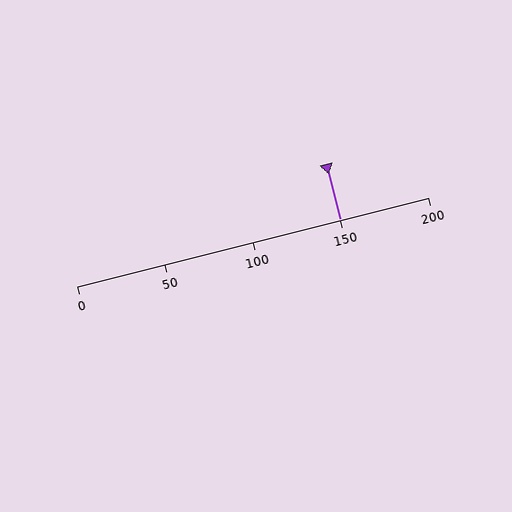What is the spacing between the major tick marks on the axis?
The major ticks are spaced 50 apart.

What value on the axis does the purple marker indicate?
The marker indicates approximately 150.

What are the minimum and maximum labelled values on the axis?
The axis runs from 0 to 200.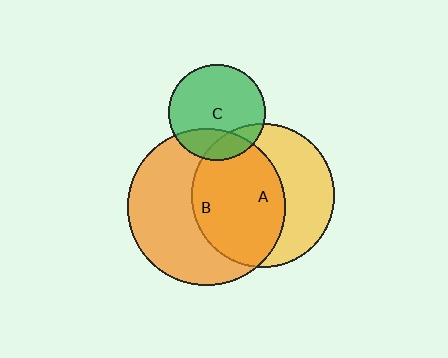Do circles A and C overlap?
Yes.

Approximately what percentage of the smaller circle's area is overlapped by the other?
Approximately 15%.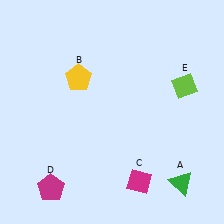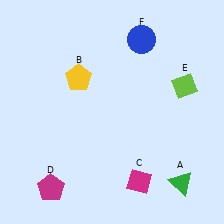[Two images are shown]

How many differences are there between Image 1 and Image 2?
There is 1 difference between the two images.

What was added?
A blue circle (F) was added in Image 2.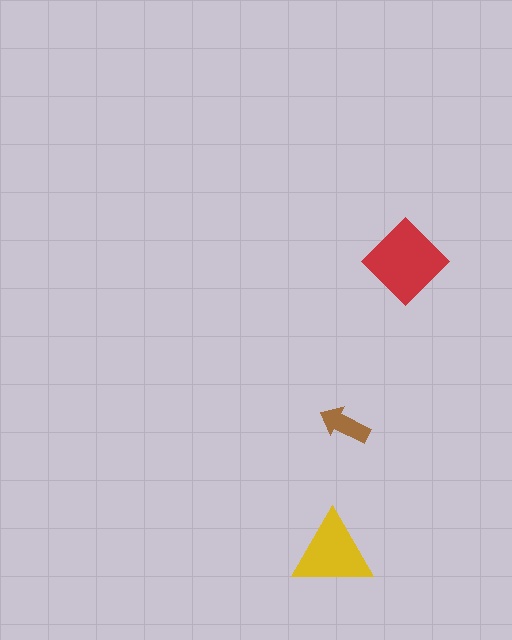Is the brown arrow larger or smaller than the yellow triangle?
Smaller.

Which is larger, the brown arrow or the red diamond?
The red diamond.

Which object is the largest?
The red diamond.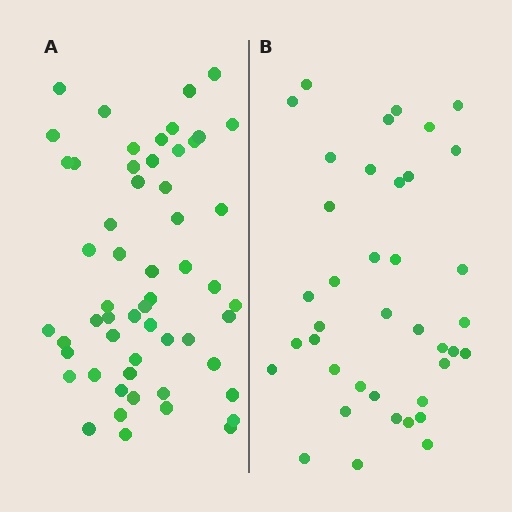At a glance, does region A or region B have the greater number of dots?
Region A (the left region) has more dots.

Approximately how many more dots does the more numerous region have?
Region A has approximately 15 more dots than region B.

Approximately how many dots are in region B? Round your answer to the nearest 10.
About 40 dots. (The exact count is 39, which rounds to 40.)